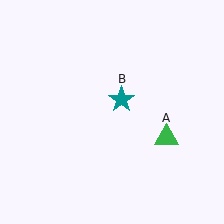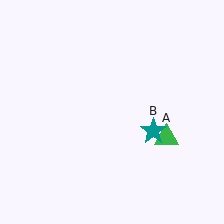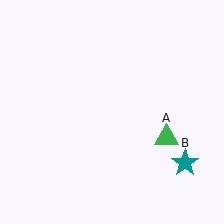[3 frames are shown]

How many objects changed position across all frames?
1 object changed position: teal star (object B).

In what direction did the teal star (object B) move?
The teal star (object B) moved down and to the right.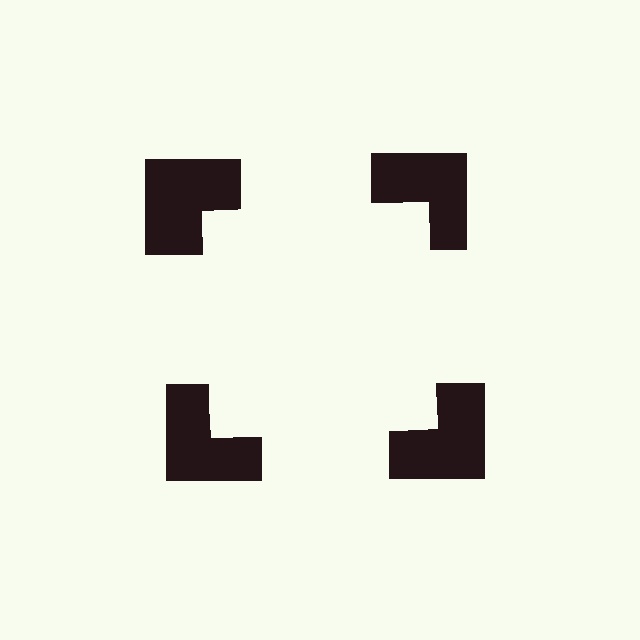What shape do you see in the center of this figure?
An illusory square — its edges are inferred from the aligned wedge cuts in the notched squares, not physically drawn.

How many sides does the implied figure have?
4 sides.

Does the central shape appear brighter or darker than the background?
It typically appears slightly brighter than the background, even though no actual brightness change is drawn.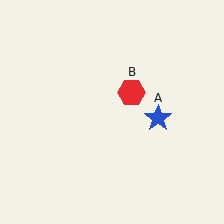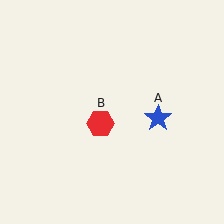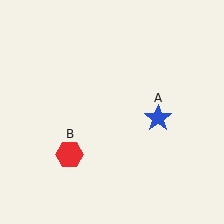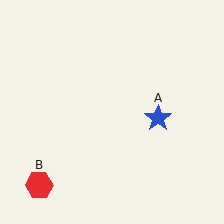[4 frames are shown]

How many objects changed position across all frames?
1 object changed position: red hexagon (object B).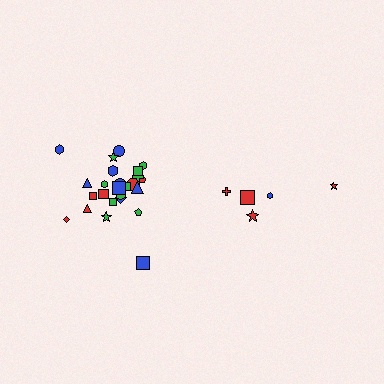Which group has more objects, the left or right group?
The left group.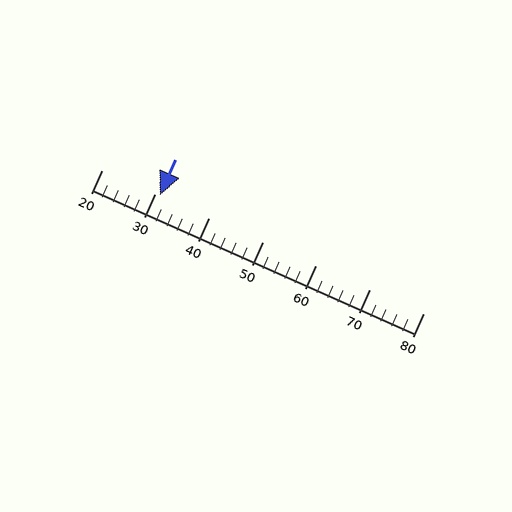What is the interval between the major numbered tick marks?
The major tick marks are spaced 10 units apart.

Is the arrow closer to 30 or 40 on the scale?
The arrow is closer to 30.